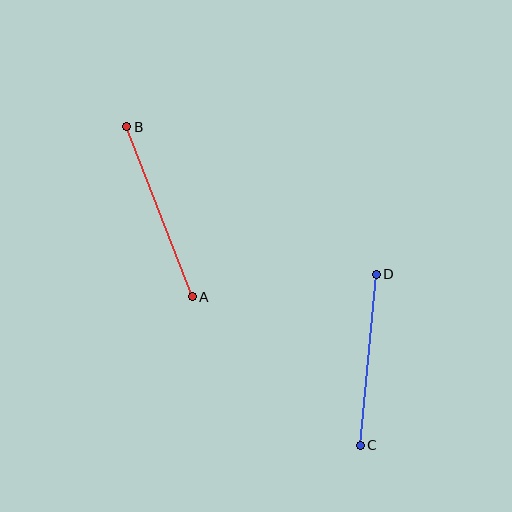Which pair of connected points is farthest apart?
Points A and B are farthest apart.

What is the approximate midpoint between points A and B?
The midpoint is at approximately (159, 212) pixels.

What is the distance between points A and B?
The distance is approximately 182 pixels.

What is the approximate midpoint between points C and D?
The midpoint is at approximately (368, 360) pixels.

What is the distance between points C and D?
The distance is approximately 172 pixels.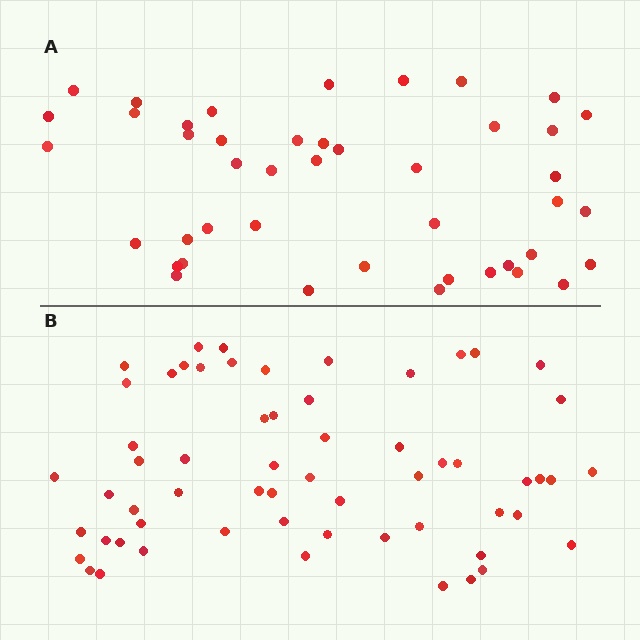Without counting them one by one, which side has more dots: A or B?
Region B (the bottom region) has more dots.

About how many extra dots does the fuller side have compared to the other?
Region B has approximately 15 more dots than region A.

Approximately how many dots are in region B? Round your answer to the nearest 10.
About 60 dots.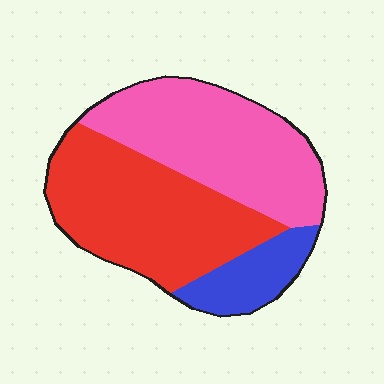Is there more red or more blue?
Red.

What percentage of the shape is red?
Red covers roughly 45% of the shape.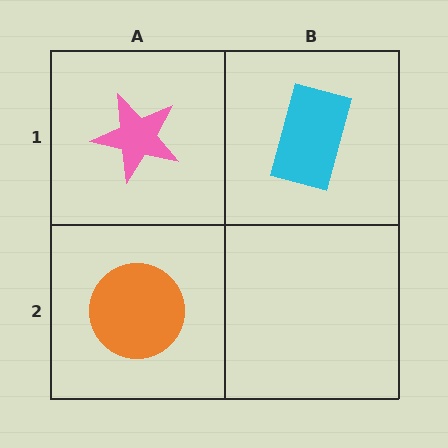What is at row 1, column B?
A cyan rectangle.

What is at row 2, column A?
An orange circle.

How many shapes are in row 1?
2 shapes.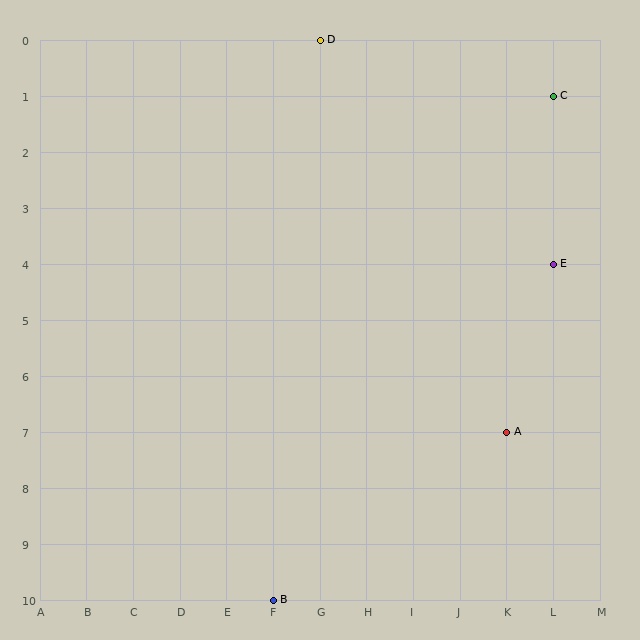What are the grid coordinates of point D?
Point D is at grid coordinates (G, 0).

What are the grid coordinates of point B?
Point B is at grid coordinates (F, 10).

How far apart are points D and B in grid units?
Points D and B are 1 column and 10 rows apart (about 10.0 grid units diagonally).